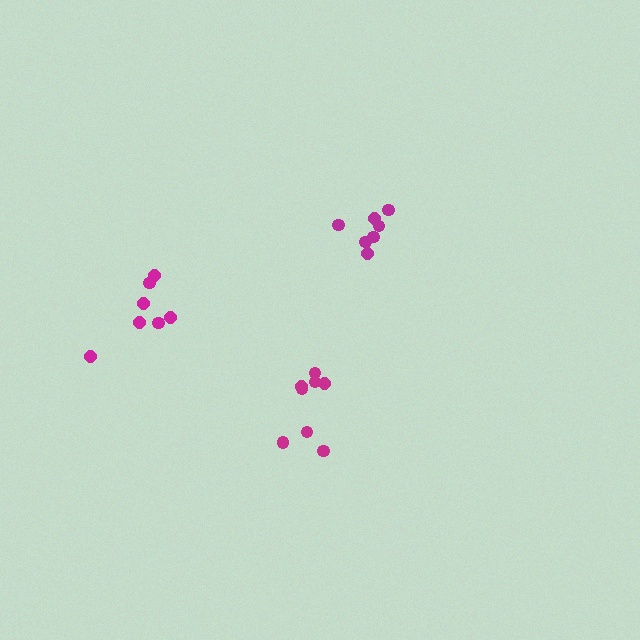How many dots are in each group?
Group 1: 7 dots, Group 2: 8 dots, Group 3: 7 dots (22 total).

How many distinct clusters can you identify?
There are 3 distinct clusters.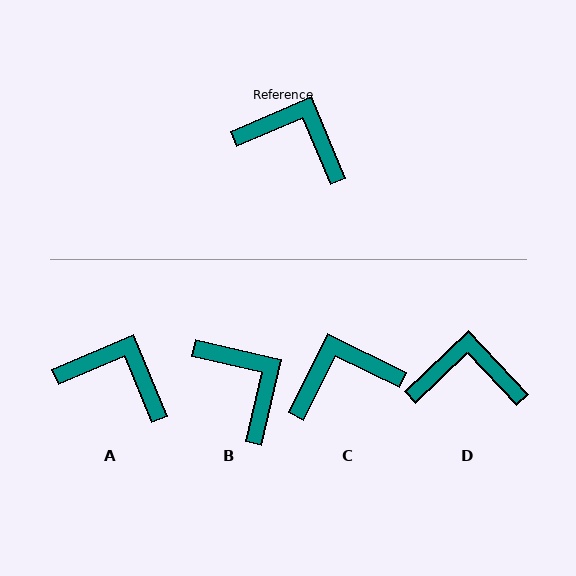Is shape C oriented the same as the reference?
No, it is off by about 41 degrees.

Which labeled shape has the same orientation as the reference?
A.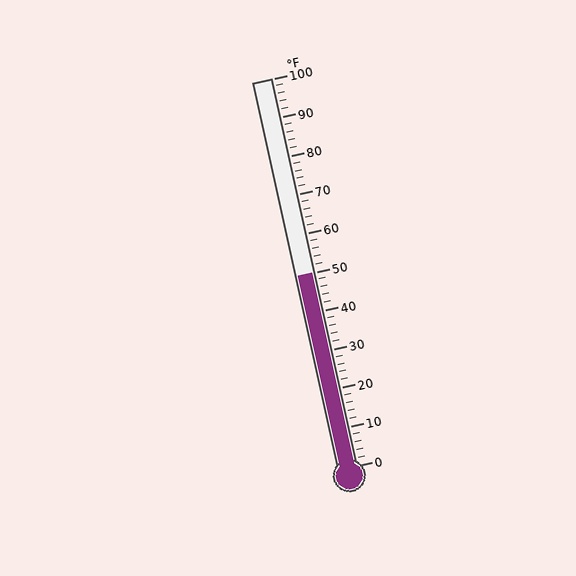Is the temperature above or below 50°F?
The temperature is at 50°F.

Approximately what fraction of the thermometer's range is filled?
The thermometer is filled to approximately 50% of its range.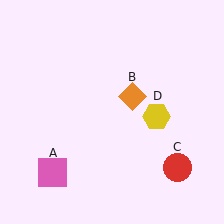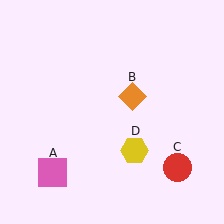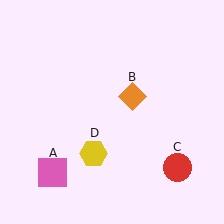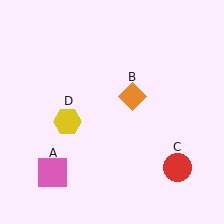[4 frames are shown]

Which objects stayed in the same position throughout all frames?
Pink square (object A) and orange diamond (object B) and red circle (object C) remained stationary.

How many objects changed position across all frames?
1 object changed position: yellow hexagon (object D).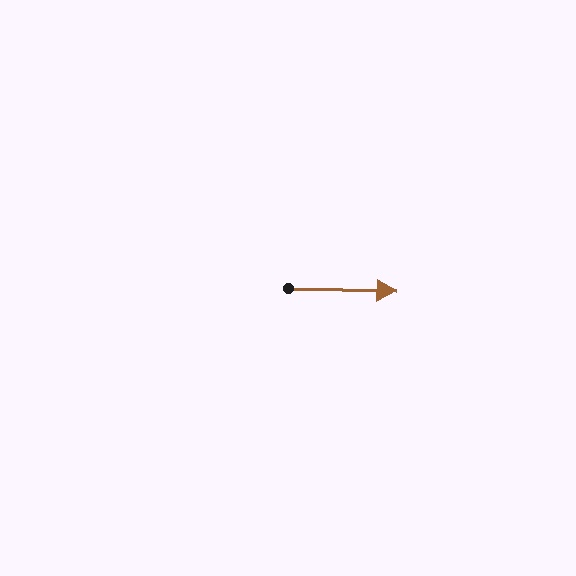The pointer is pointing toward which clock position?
Roughly 3 o'clock.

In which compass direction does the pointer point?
East.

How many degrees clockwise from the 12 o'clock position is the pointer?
Approximately 91 degrees.